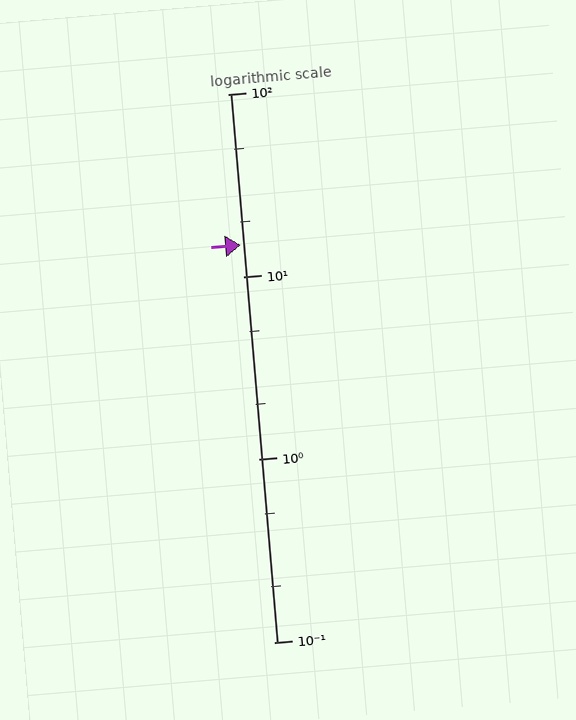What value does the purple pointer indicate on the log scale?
The pointer indicates approximately 15.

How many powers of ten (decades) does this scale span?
The scale spans 3 decades, from 0.1 to 100.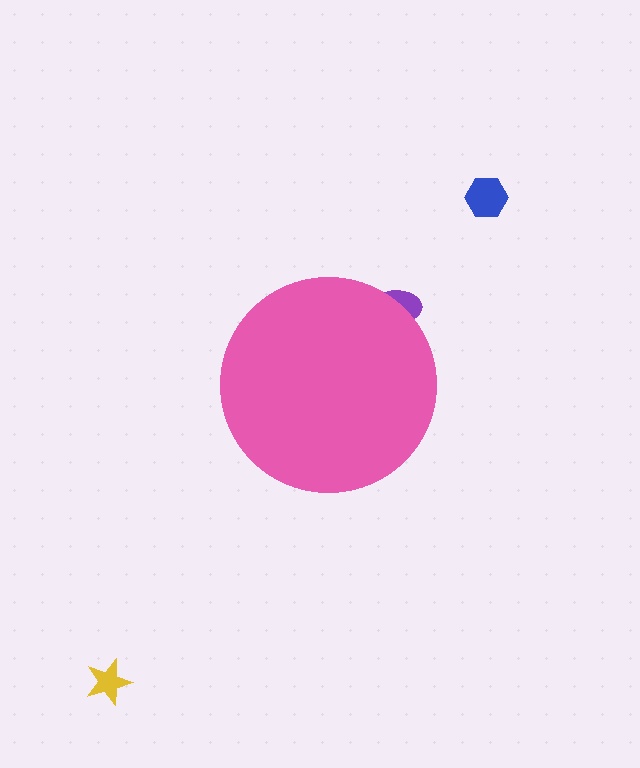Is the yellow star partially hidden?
No, the yellow star is fully visible.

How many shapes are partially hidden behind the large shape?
1 shape is partially hidden.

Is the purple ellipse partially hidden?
Yes, the purple ellipse is partially hidden behind the pink circle.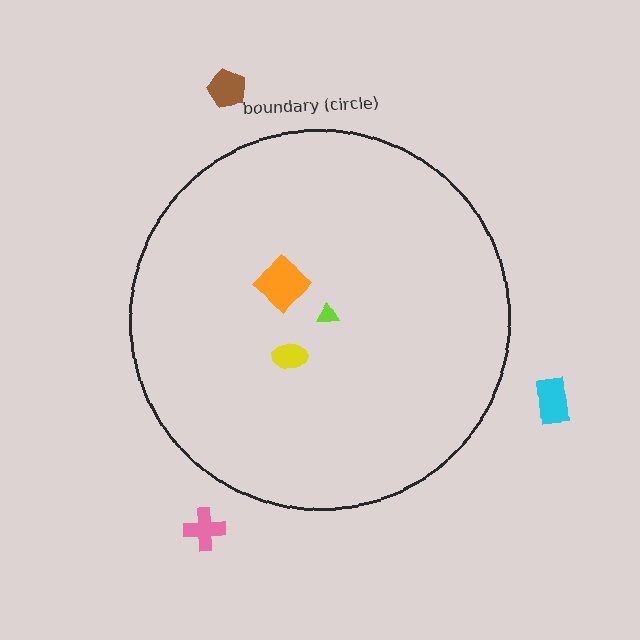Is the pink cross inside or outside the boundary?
Outside.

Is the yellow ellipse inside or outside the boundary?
Inside.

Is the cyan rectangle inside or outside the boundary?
Outside.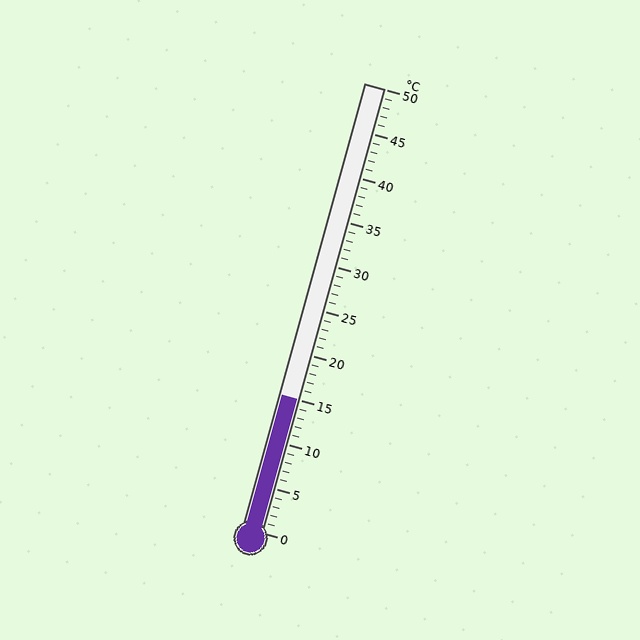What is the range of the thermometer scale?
The thermometer scale ranges from 0°C to 50°C.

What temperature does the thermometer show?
The thermometer shows approximately 15°C.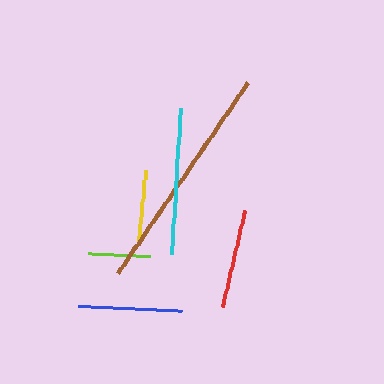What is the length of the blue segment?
The blue segment is approximately 105 pixels long.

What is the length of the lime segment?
The lime segment is approximately 62 pixels long.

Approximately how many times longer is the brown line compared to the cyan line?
The brown line is approximately 1.6 times the length of the cyan line.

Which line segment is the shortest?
The lime line is the shortest at approximately 62 pixels.